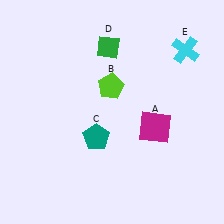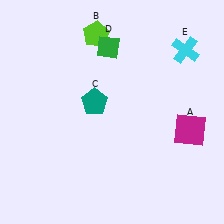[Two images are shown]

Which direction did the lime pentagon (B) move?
The lime pentagon (B) moved up.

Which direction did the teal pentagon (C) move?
The teal pentagon (C) moved up.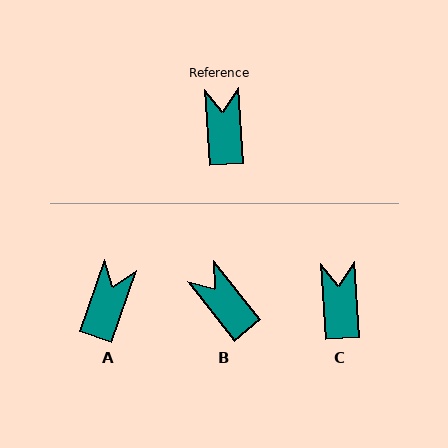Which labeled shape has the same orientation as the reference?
C.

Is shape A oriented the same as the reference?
No, it is off by about 23 degrees.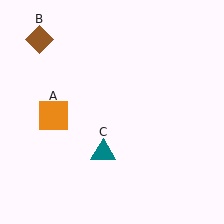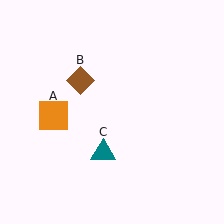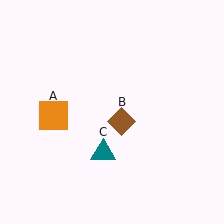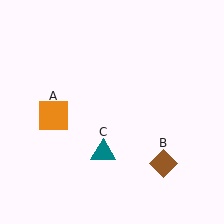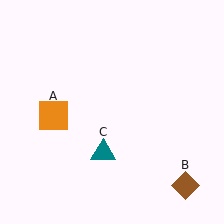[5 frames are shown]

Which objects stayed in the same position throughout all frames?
Orange square (object A) and teal triangle (object C) remained stationary.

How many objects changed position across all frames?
1 object changed position: brown diamond (object B).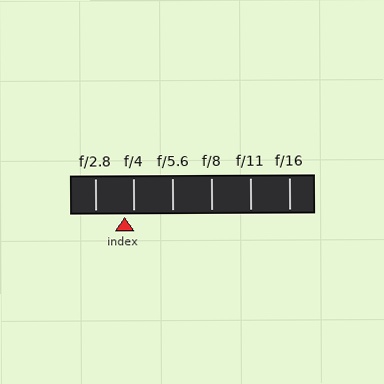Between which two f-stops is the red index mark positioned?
The index mark is between f/2.8 and f/4.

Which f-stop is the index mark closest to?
The index mark is closest to f/4.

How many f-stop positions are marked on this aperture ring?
There are 6 f-stop positions marked.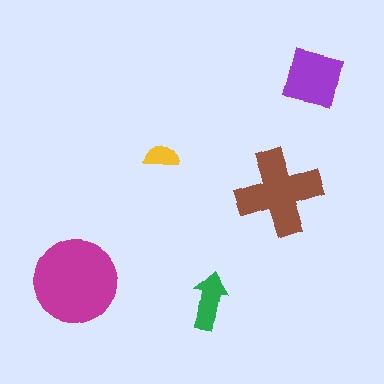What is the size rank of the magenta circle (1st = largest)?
1st.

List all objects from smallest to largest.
The yellow semicircle, the green arrow, the purple square, the brown cross, the magenta circle.